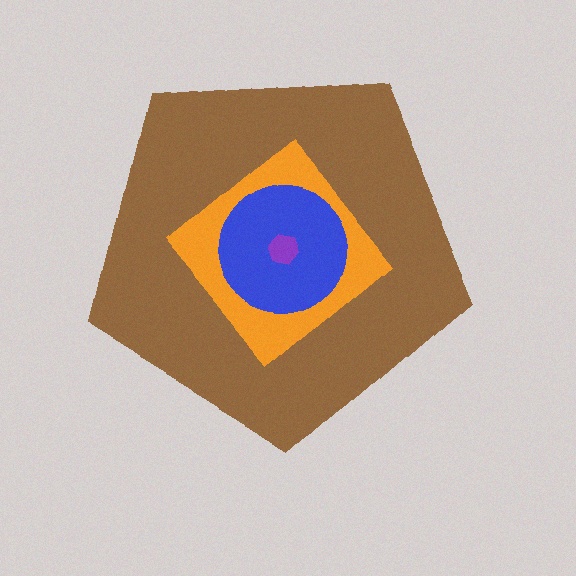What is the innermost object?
The purple hexagon.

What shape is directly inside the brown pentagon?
The orange diamond.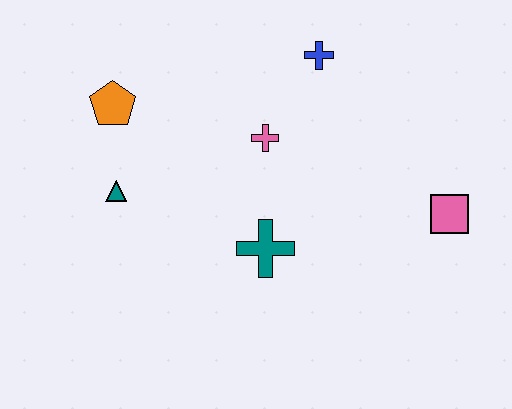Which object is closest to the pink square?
The teal cross is closest to the pink square.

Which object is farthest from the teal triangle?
The pink square is farthest from the teal triangle.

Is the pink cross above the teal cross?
Yes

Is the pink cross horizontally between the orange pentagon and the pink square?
Yes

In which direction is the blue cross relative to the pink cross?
The blue cross is above the pink cross.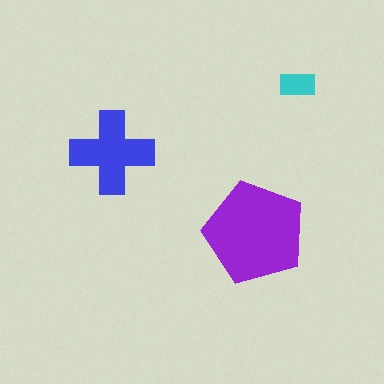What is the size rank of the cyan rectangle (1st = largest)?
3rd.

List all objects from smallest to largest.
The cyan rectangle, the blue cross, the purple pentagon.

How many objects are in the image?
There are 3 objects in the image.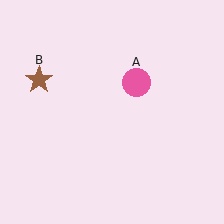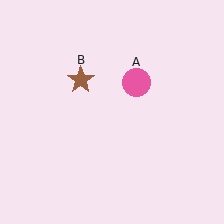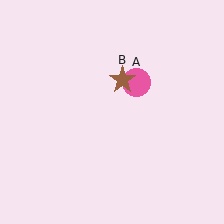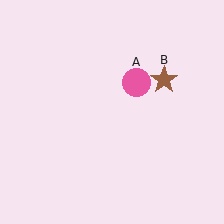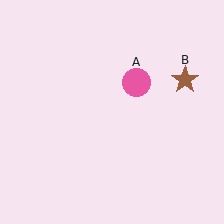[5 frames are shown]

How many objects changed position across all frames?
1 object changed position: brown star (object B).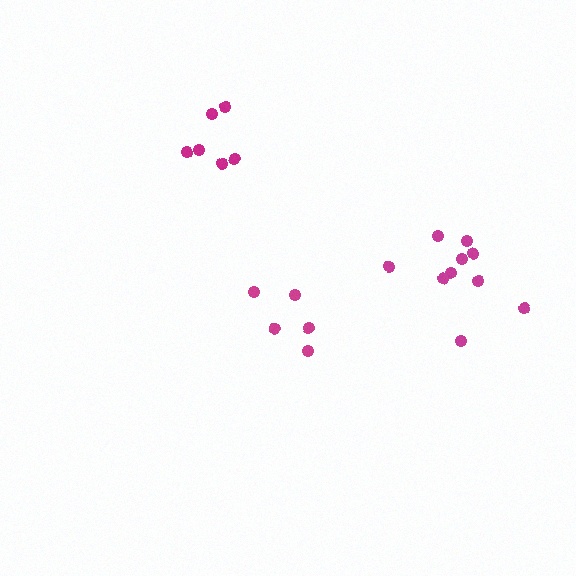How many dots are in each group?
Group 1: 10 dots, Group 2: 6 dots, Group 3: 5 dots (21 total).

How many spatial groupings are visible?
There are 3 spatial groupings.